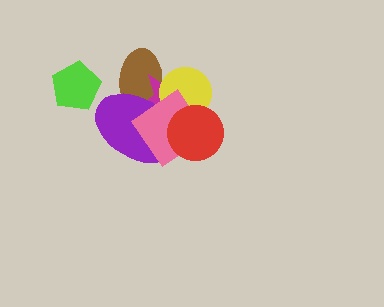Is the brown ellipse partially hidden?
Yes, it is partially covered by another shape.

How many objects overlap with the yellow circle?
5 objects overlap with the yellow circle.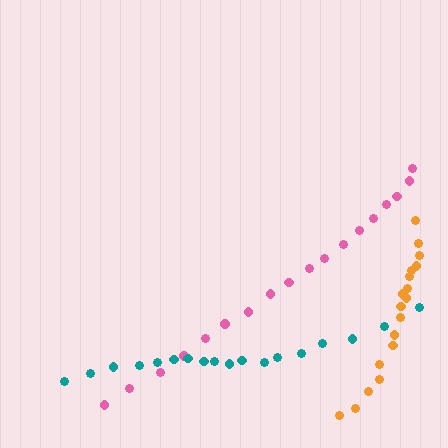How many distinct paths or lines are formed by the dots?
There are 3 distinct paths.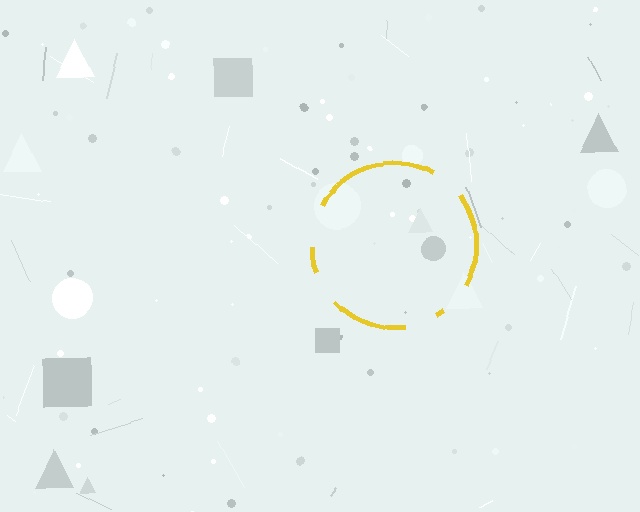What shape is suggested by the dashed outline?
The dashed outline suggests a circle.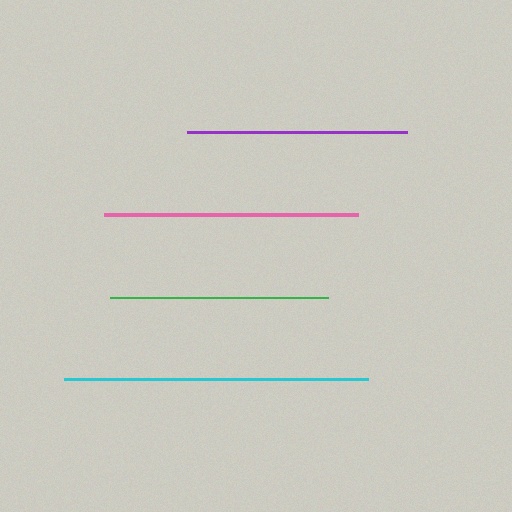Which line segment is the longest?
The cyan line is the longest at approximately 304 pixels.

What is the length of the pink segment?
The pink segment is approximately 254 pixels long.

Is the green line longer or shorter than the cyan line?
The cyan line is longer than the green line.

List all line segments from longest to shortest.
From longest to shortest: cyan, pink, purple, green.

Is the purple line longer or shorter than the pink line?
The pink line is longer than the purple line.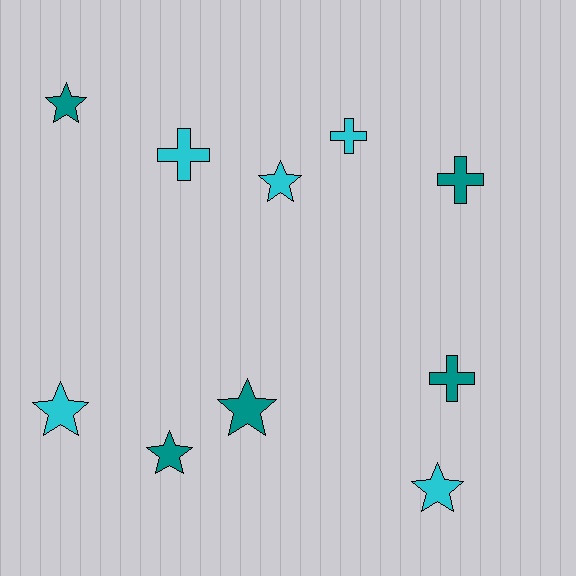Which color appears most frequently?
Cyan, with 5 objects.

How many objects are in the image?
There are 10 objects.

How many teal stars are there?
There are 3 teal stars.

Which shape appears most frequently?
Star, with 6 objects.